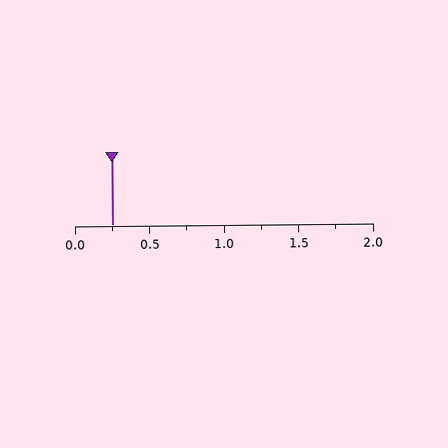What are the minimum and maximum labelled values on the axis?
The axis runs from 0.0 to 2.0.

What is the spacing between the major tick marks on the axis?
The major ticks are spaced 0.5 apart.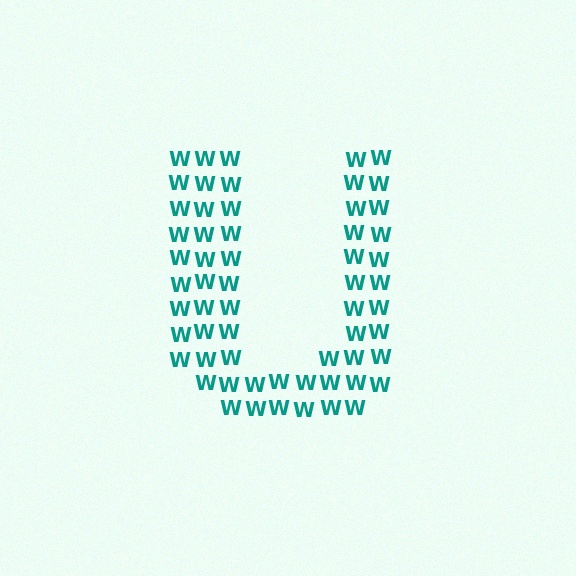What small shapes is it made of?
It is made of small letter W's.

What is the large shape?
The large shape is the letter U.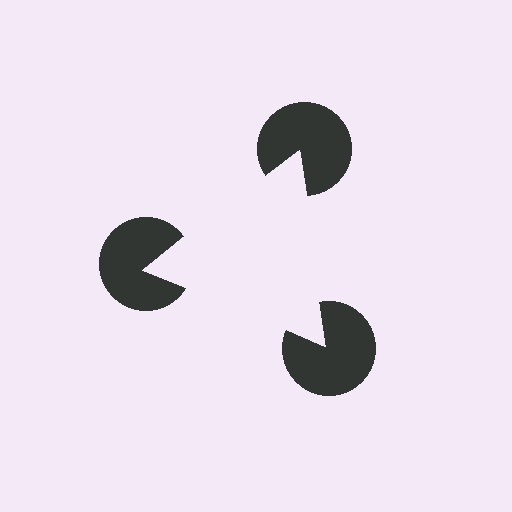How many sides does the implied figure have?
3 sides.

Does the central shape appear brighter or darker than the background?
It typically appears slightly brighter than the background, even though no actual brightness change is drawn.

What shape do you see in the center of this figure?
An illusory triangle — its edges are inferred from the aligned wedge cuts in the pac-man discs, not physically drawn.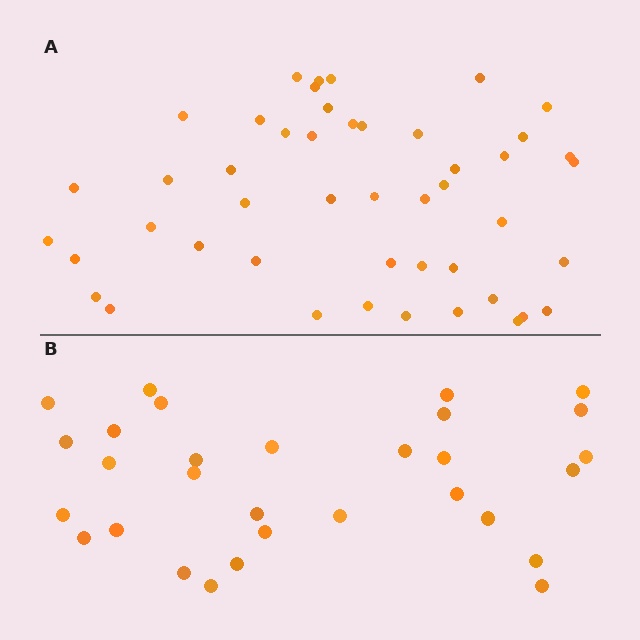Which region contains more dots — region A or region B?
Region A (the top region) has more dots.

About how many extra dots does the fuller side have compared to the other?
Region A has approximately 15 more dots than region B.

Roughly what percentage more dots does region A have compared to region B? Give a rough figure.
About 55% more.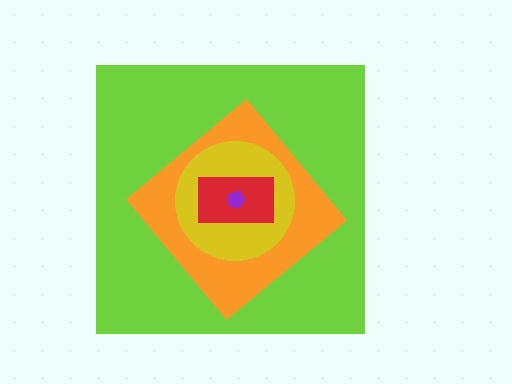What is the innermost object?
The purple pentagon.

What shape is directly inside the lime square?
The orange diamond.